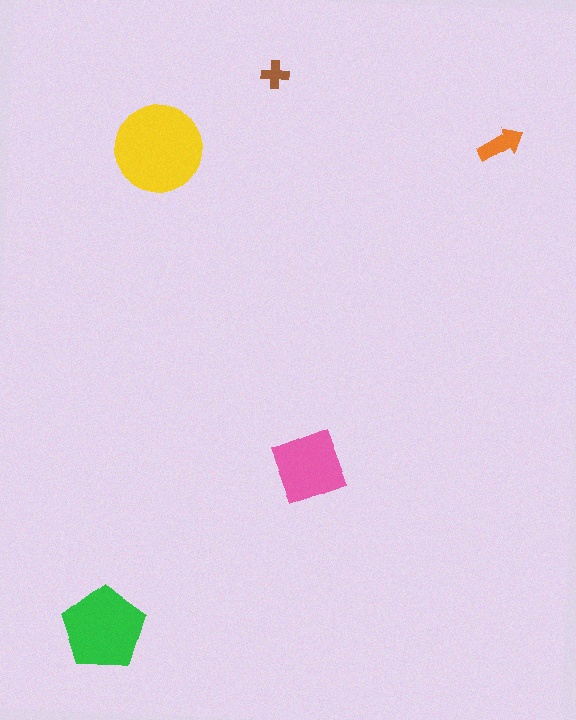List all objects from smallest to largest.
The brown cross, the orange arrow, the pink square, the green pentagon, the yellow circle.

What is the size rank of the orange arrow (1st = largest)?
4th.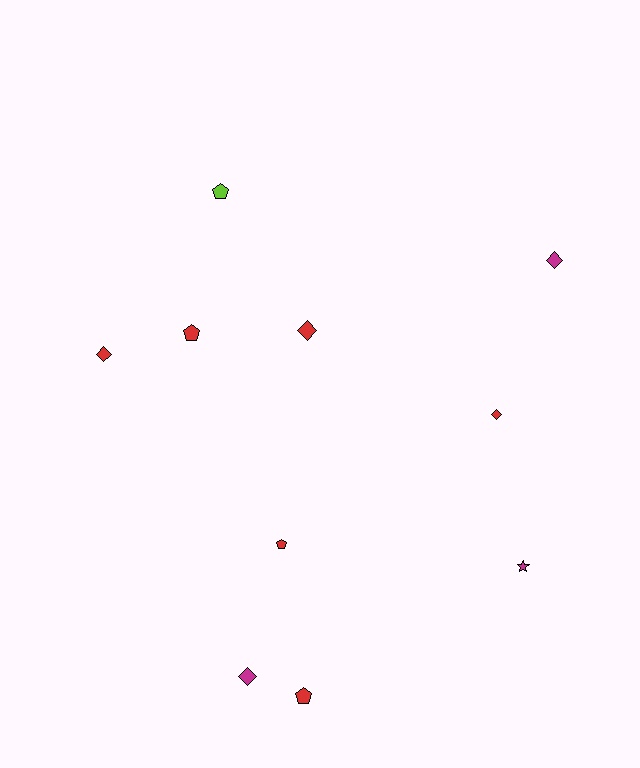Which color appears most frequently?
Red, with 6 objects.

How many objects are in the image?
There are 10 objects.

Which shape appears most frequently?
Diamond, with 5 objects.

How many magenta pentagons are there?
There are no magenta pentagons.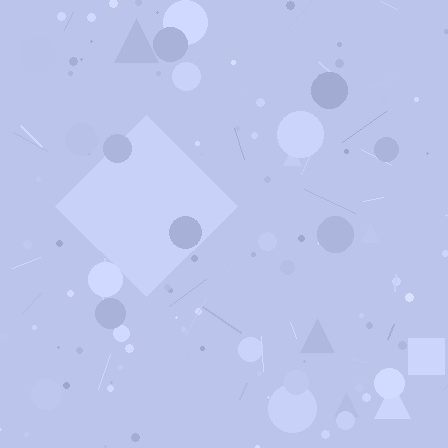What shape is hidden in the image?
A diamond is hidden in the image.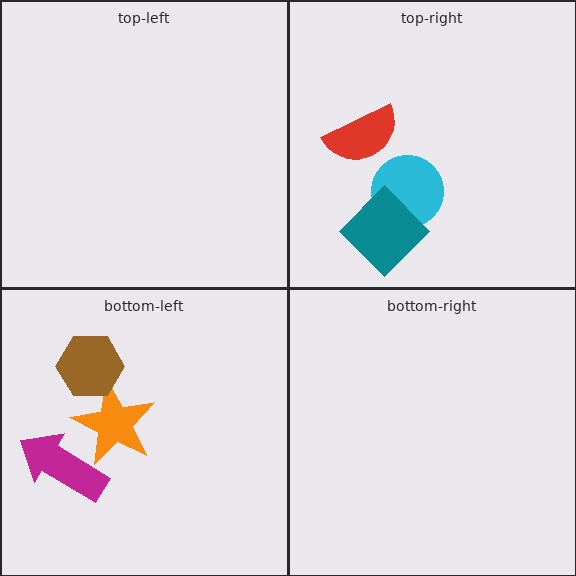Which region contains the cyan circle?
The top-right region.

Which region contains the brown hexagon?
The bottom-left region.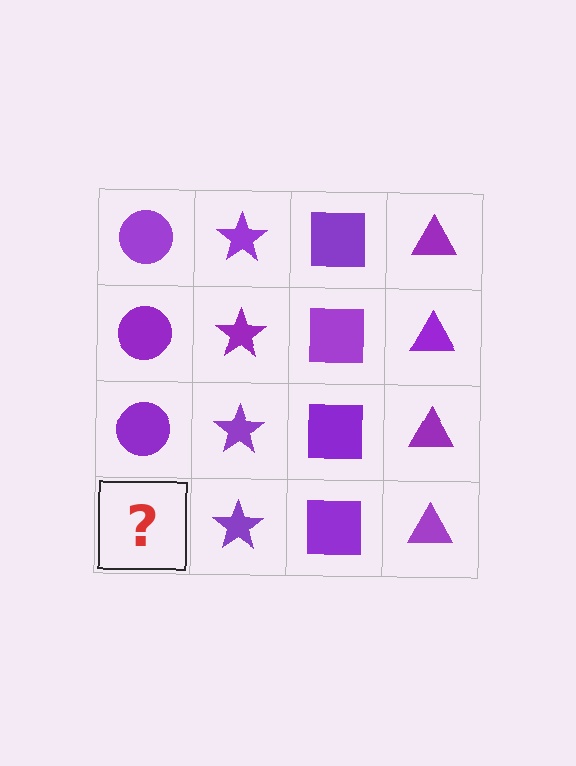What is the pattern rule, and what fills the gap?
The rule is that each column has a consistent shape. The gap should be filled with a purple circle.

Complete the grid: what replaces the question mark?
The question mark should be replaced with a purple circle.